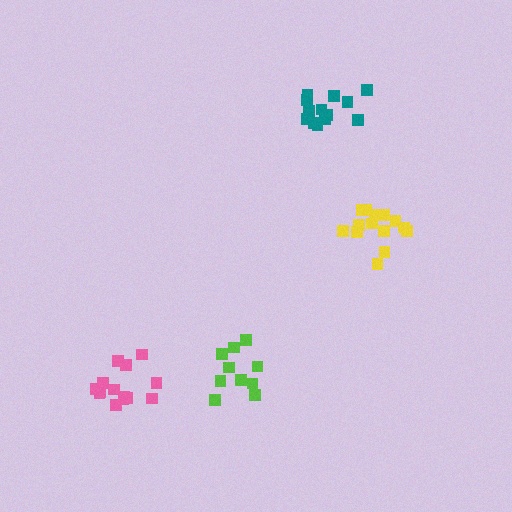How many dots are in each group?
Group 1: 14 dots, Group 2: 13 dots, Group 3: 15 dots, Group 4: 10 dots (52 total).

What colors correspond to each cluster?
The clusters are colored: pink, teal, yellow, lime.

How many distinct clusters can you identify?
There are 4 distinct clusters.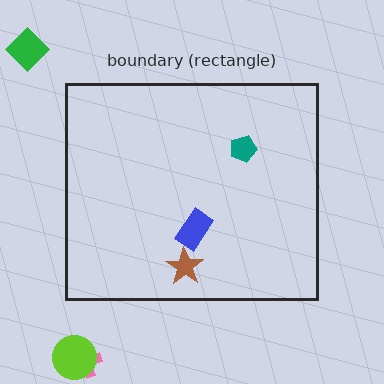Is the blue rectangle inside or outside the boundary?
Inside.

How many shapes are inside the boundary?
3 inside, 3 outside.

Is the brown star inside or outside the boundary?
Inside.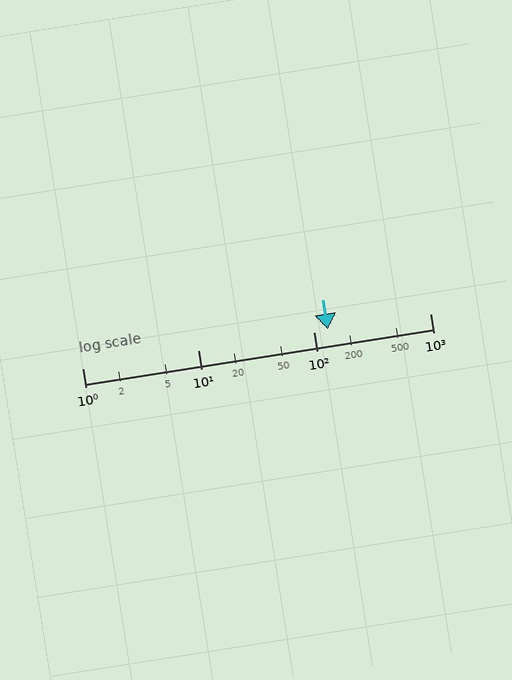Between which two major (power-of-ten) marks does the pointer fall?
The pointer is between 100 and 1000.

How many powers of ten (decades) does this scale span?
The scale spans 3 decades, from 1 to 1000.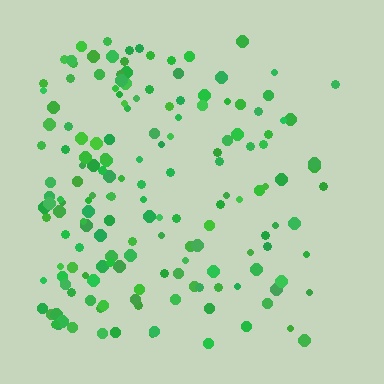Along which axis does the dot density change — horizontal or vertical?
Horizontal.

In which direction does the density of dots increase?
From right to left, with the left side densest.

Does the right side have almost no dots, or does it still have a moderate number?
Still a moderate number, just noticeably fewer than the left.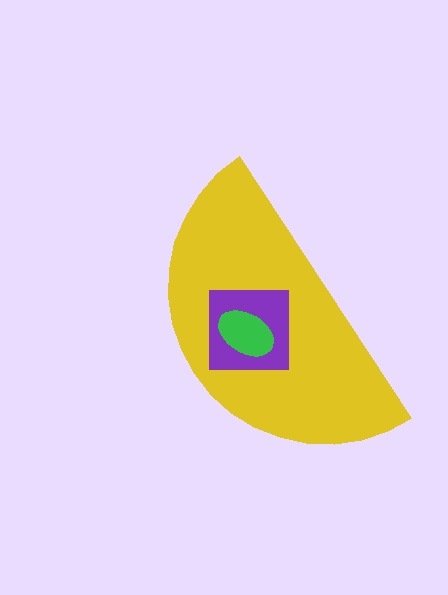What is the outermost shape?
The yellow semicircle.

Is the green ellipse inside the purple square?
Yes.